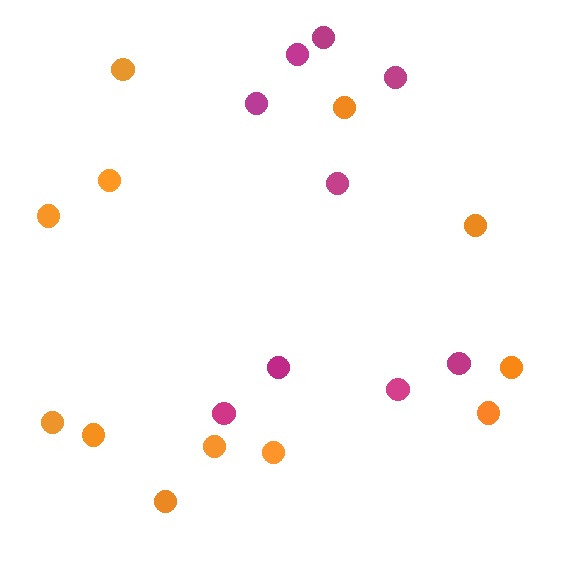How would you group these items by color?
There are 2 groups: one group of orange circles (12) and one group of magenta circles (9).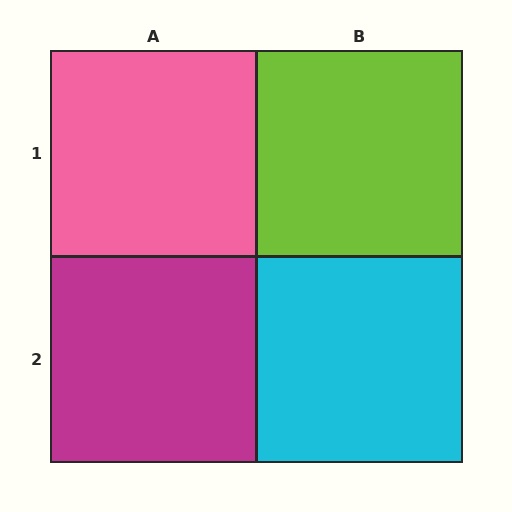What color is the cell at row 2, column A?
Magenta.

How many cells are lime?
1 cell is lime.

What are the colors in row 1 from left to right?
Pink, lime.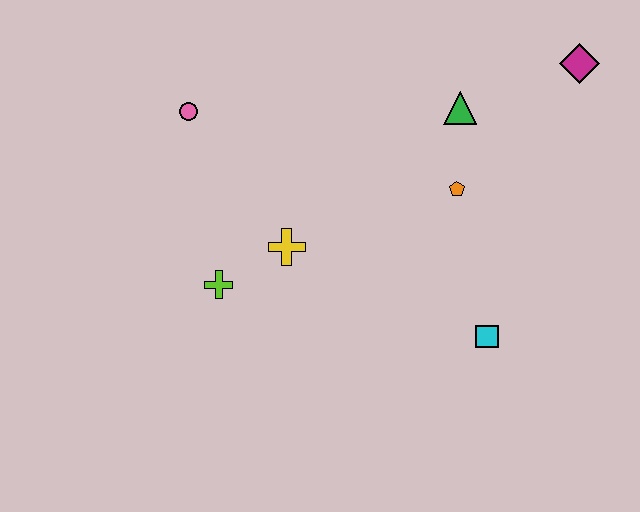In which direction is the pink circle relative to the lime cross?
The pink circle is above the lime cross.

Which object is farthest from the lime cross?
The magenta diamond is farthest from the lime cross.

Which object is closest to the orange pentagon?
The green triangle is closest to the orange pentagon.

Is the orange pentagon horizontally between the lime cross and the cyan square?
Yes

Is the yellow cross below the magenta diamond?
Yes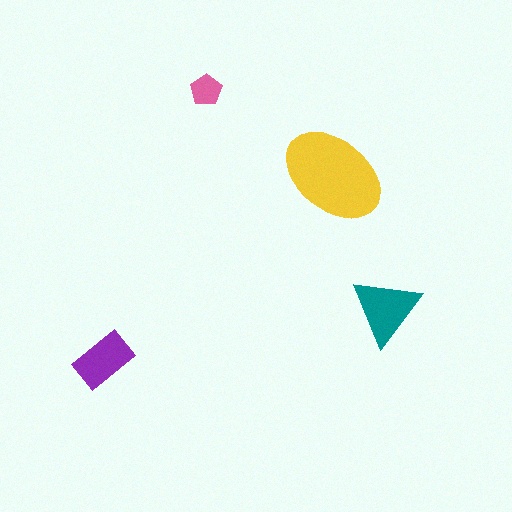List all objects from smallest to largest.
The pink pentagon, the purple rectangle, the teal triangle, the yellow ellipse.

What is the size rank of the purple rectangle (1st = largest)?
3rd.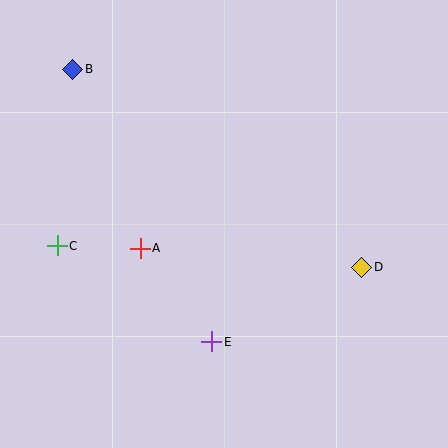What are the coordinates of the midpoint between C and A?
The midpoint between C and A is at (99, 247).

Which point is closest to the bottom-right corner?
Point D is closest to the bottom-right corner.